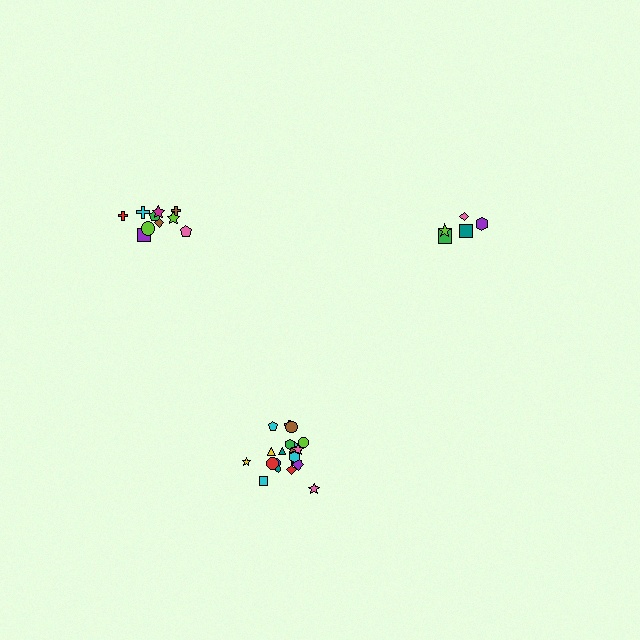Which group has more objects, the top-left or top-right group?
The top-left group.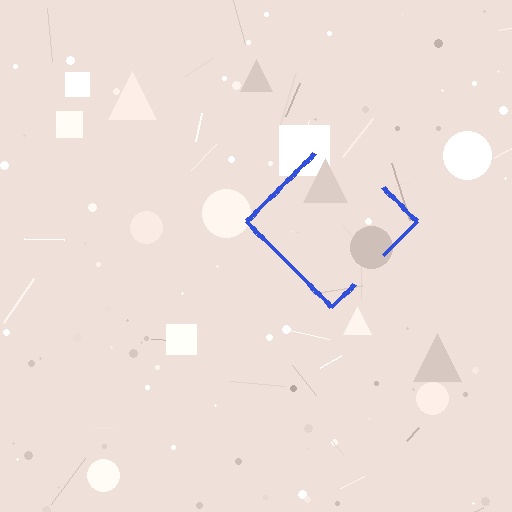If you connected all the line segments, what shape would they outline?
They would outline a diamond.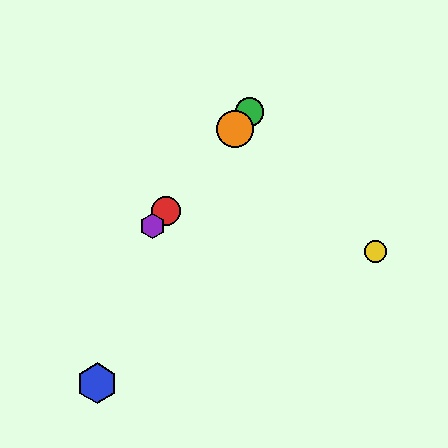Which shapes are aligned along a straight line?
The red circle, the green circle, the purple hexagon, the orange circle are aligned along a straight line.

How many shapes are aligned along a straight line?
4 shapes (the red circle, the green circle, the purple hexagon, the orange circle) are aligned along a straight line.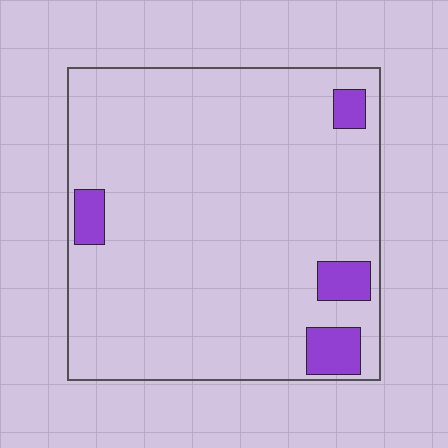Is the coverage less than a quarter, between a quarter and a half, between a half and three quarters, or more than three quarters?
Less than a quarter.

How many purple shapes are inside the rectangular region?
4.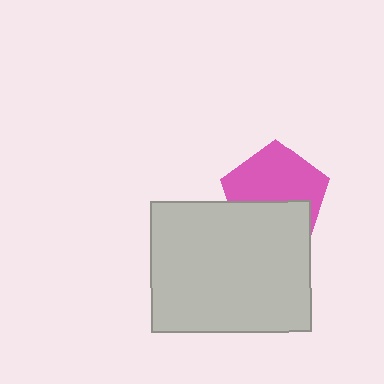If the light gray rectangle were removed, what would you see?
You would see the complete pink pentagon.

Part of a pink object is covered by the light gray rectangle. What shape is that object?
It is a pentagon.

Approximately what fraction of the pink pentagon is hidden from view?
Roughly 41% of the pink pentagon is hidden behind the light gray rectangle.